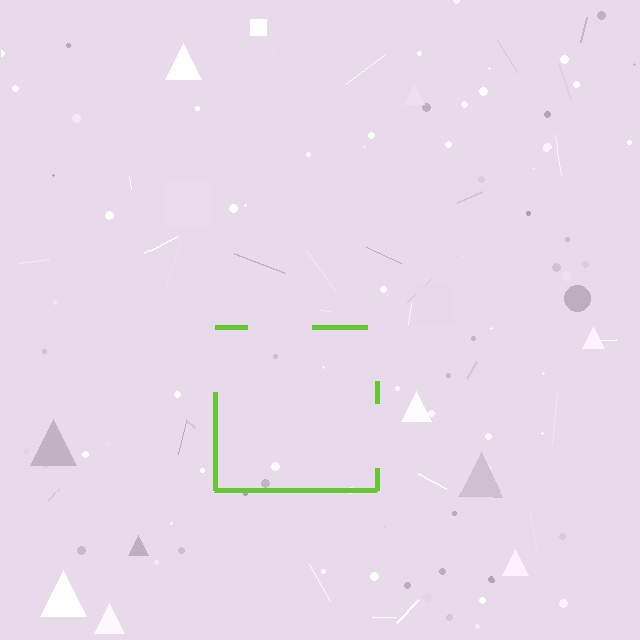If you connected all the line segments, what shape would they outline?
They would outline a square.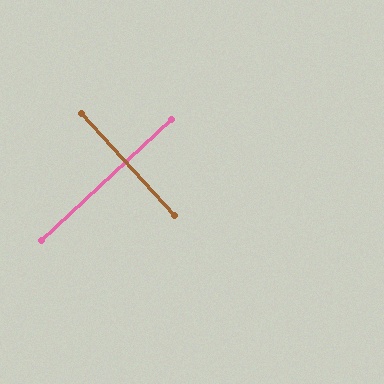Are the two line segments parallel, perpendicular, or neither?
Perpendicular — they meet at approximately 89°.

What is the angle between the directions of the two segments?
Approximately 89 degrees.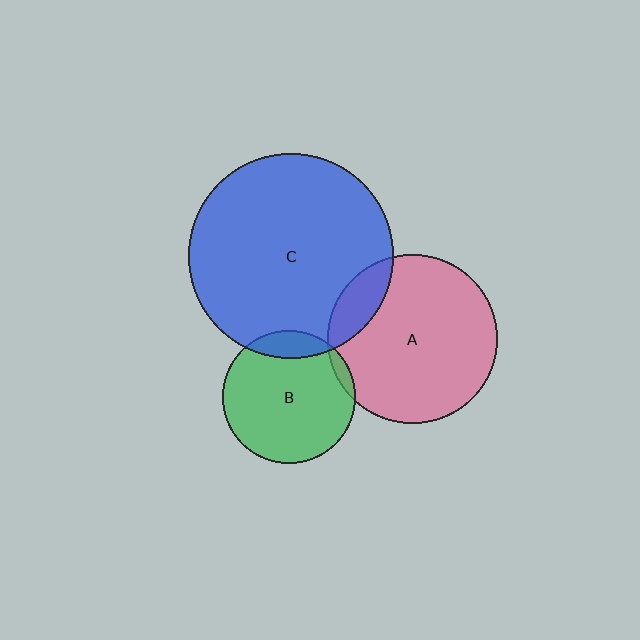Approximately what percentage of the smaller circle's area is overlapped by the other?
Approximately 10%.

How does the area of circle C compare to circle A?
Approximately 1.5 times.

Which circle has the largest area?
Circle C (blue).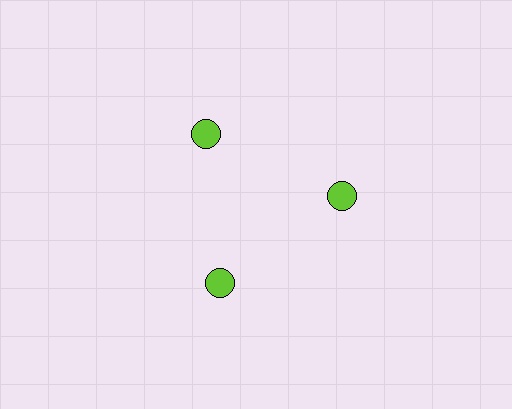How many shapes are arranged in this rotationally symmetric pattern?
There are 3 shapes, arranged in 3 groups of 1.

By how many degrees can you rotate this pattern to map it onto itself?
The pattern maps onto itself every 120 degrees of rotation.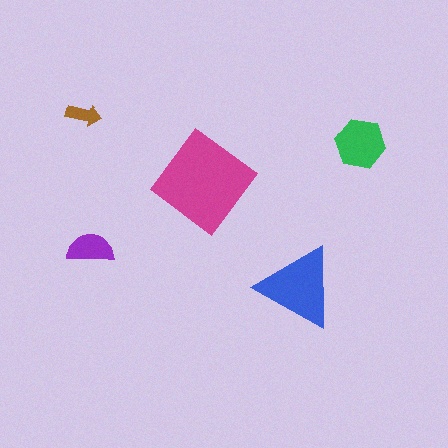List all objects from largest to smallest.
The magenta diamond, the blue triangle, the green hexagon, the purple semicircle, the brown arrow.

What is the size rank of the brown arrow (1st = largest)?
5th.